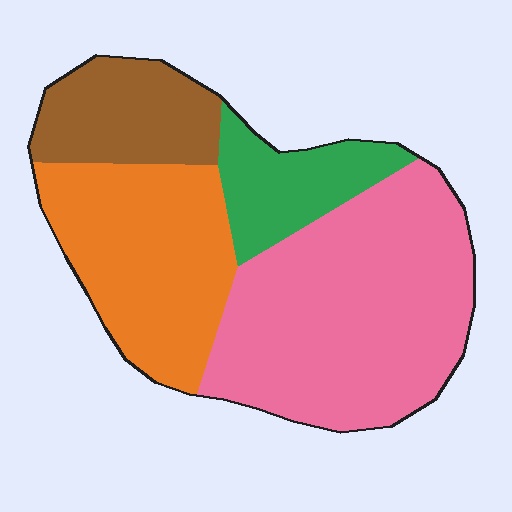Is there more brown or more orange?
Orange.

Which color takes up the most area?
Pink, at roughly 45%.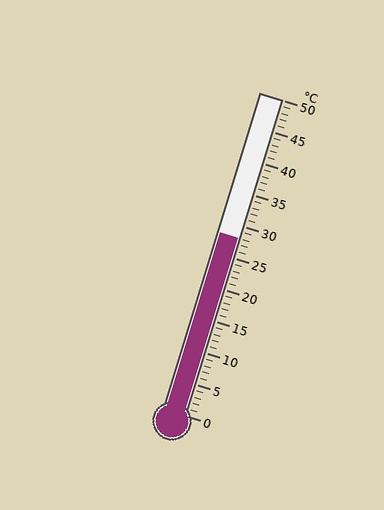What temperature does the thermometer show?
The thermometer shows approximately 28°C.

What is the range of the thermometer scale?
The thermometer scale ranges from 0°C to 50°C.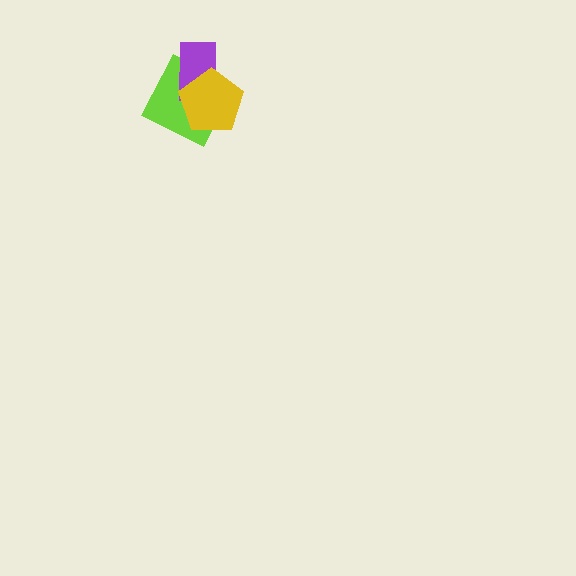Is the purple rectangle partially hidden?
Yes, it is partially covered by another shape.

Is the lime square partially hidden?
Yes, it is partially covered by another shape.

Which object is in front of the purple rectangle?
The yellow pentagon is in front of the purple rectangle.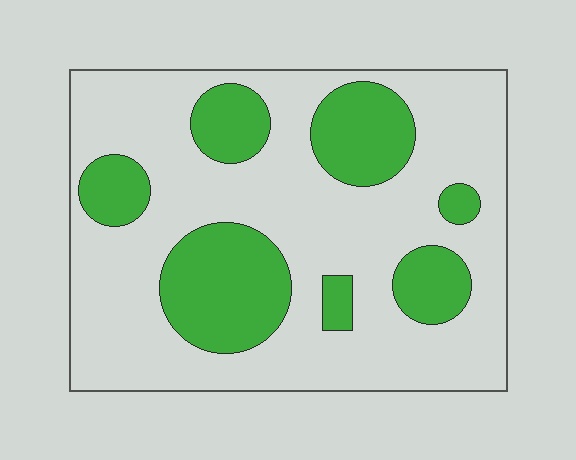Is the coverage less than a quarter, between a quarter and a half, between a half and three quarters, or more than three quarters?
Between a quarter and a half.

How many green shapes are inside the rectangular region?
7.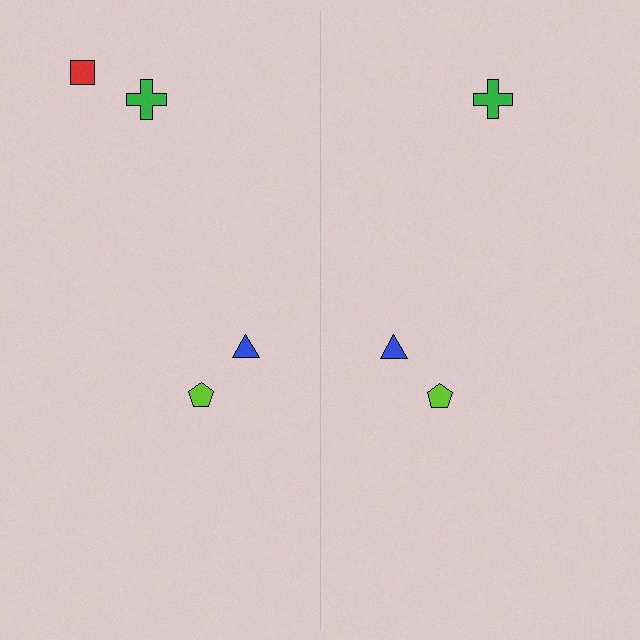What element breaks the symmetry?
A red square is missing from the right side.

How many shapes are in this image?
There are 7 shapes in this image.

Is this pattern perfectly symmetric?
No, the pattern is not perfectly symmetric. A red square is missing from the right side.